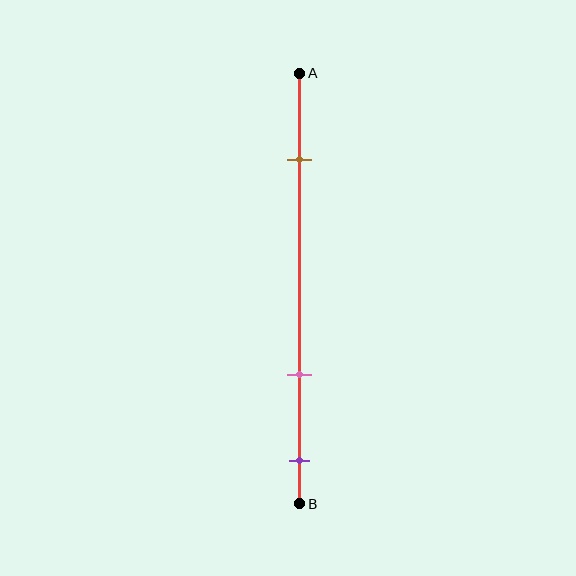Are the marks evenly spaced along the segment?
No, the marks are not evenly spaced.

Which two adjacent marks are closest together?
The pink and purple marks are the closest adjacent pair.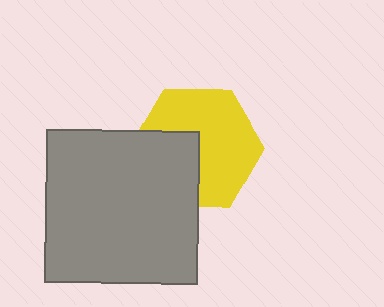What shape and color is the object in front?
The object in front is a gray square.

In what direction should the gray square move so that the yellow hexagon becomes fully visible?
The gray square should move toward the lower-left. That is the shortest direction to clear the overlap and leave the yellow hexagon fully visible.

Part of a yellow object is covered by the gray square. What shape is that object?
It is a hexagon.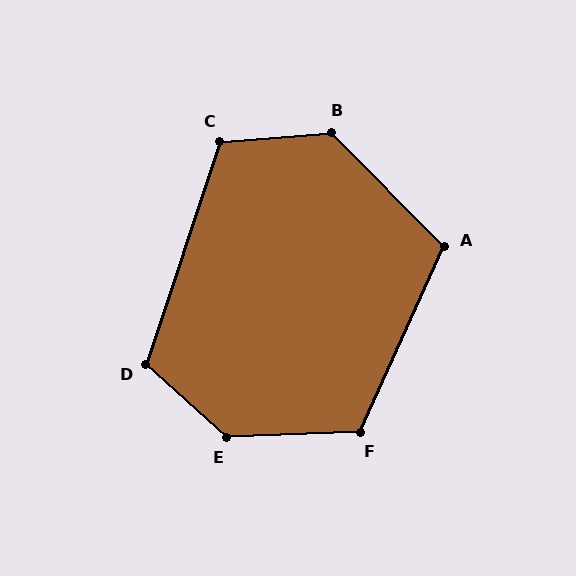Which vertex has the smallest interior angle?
A, at approximately 111 degrees.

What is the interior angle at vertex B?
Approximately 130 degrees (obtuse).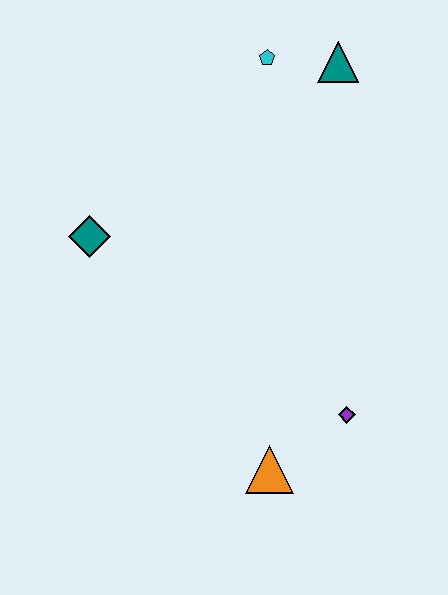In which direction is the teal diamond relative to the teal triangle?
The teal diamond is to the left of the teal triangle.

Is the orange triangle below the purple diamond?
Yes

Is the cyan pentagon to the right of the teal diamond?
Yes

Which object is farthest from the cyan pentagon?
The orange triangle is farthest from the cyan pentagon.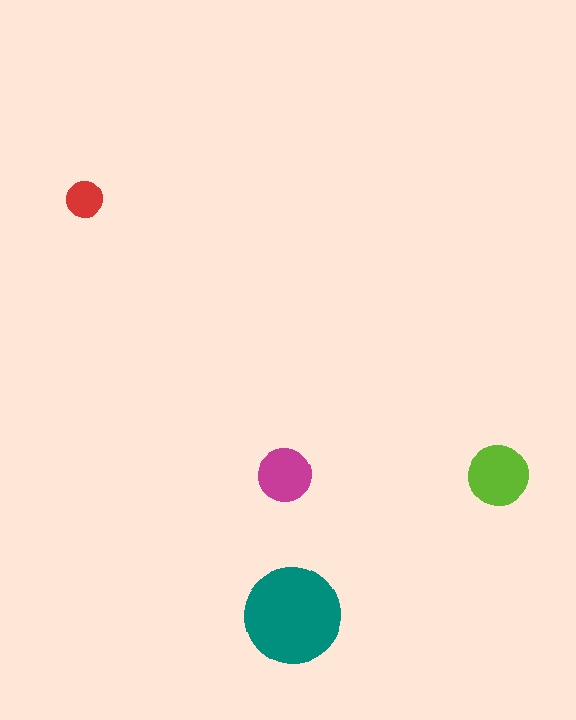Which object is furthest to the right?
The lime circle is rightmost.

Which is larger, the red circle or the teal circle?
The teal one.